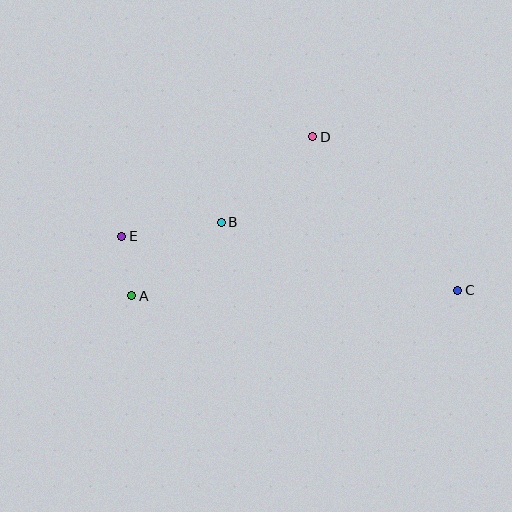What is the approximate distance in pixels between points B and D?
The distance between B and D is approximately 125 pixels.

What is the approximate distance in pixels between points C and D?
The distance between C and D is approximately 211 pixels.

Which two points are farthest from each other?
Points C and E are farthest from each other.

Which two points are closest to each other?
Points A and E are closest to each other.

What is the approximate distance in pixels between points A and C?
The distance between A and C is approximately 326 pixels.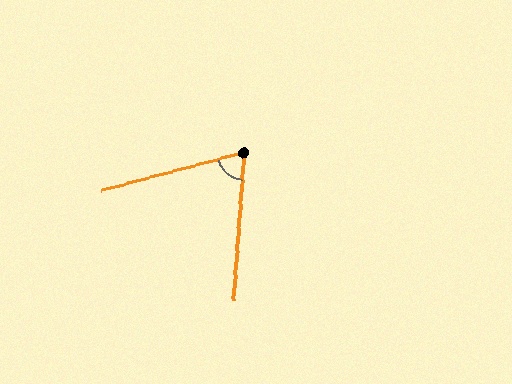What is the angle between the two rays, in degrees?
Approximately 71 degrees.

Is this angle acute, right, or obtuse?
It is acute.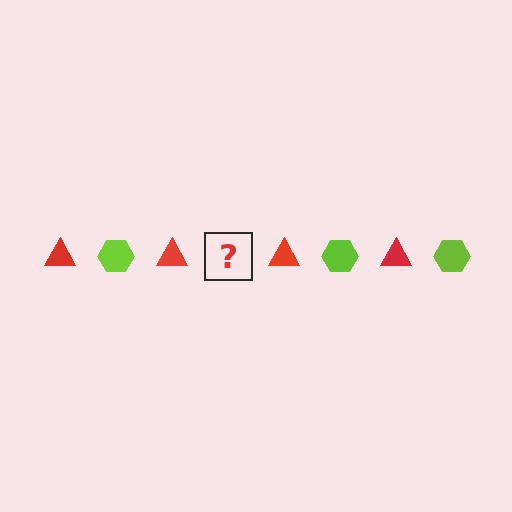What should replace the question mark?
The question mark should be replaced with a lime hexagon.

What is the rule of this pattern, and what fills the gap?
The rule is that the pattern alternates between red triangle and lime hexagon. The gap should be filled with a lime hexagon.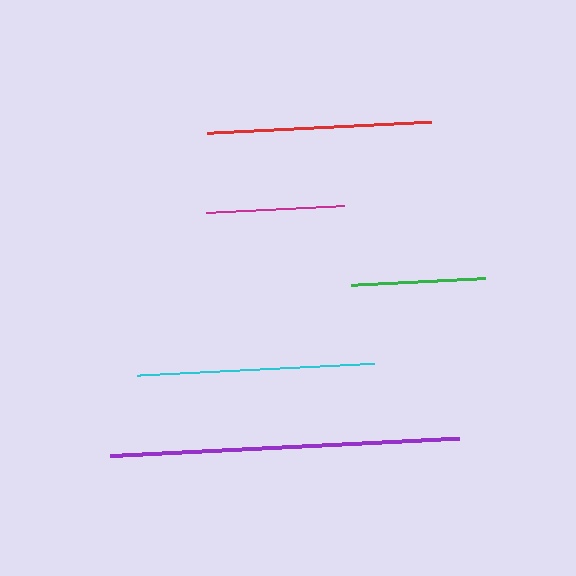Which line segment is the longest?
The purple line is the longest at approximately 349 pixels.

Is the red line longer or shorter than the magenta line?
The red line is longer than the magenta line.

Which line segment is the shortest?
The green line is the shortest at approximately 133 pixels.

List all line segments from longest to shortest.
From longest to shortest: purple, cyan, red, magenta, green.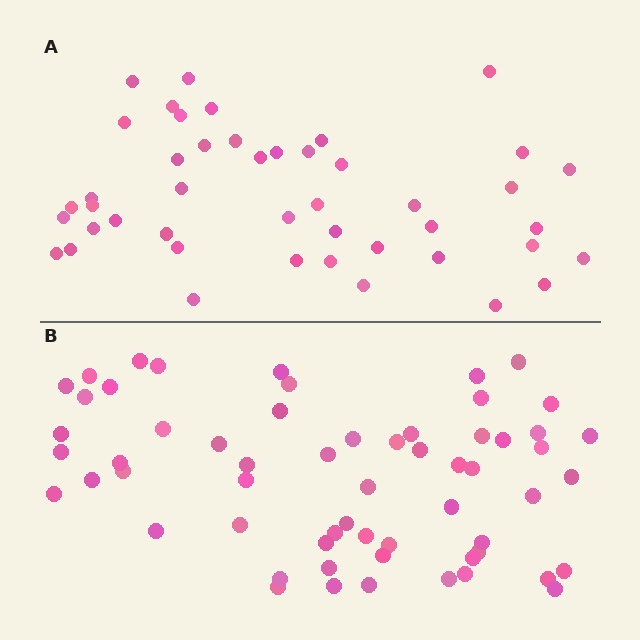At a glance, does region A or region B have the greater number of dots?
Region B (the bottom region) has more dots.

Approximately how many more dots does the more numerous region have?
Region B has approximately 15 more dots than region A.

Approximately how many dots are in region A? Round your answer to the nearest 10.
About 40 dots. (The exact count is 45, which rounds to 40.)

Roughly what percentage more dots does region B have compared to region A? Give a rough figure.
About 35% more.